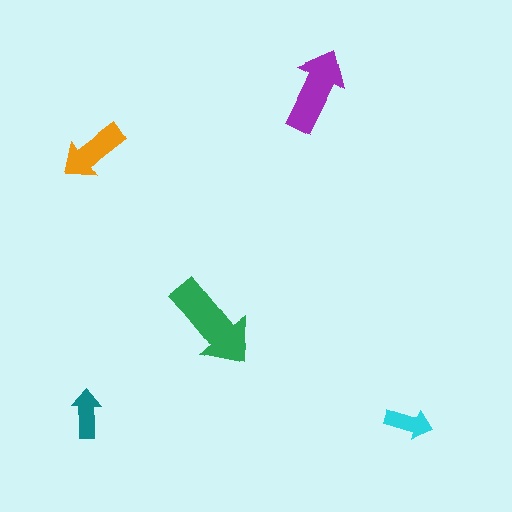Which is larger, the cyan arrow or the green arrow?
The green one.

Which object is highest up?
The purple arrow is topmost.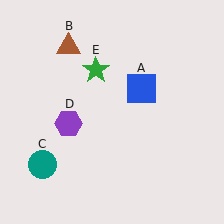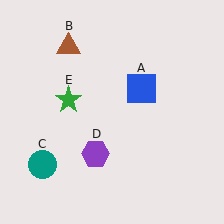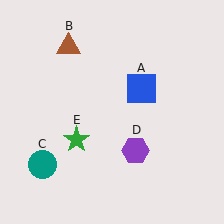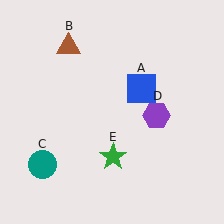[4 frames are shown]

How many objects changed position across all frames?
2 objects changed position: purple hexagon (object D), green star (object E).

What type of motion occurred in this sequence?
The purple hexagon (object D), green star (object E) rotated counterclockwise around the center of the scene.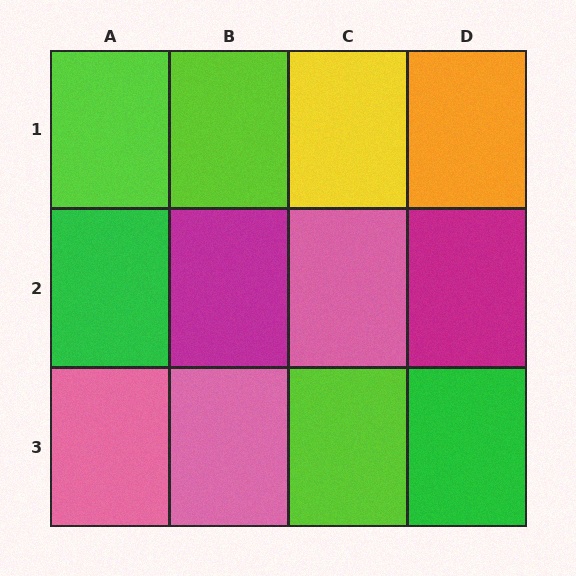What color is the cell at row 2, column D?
Magenta.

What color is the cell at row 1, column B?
Lime.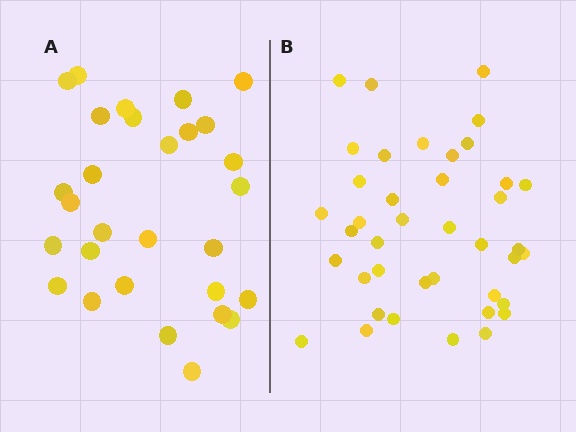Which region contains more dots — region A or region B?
Region B (the right region) has more dots.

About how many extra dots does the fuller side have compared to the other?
Region B has roughly 12 or so more dots than region A.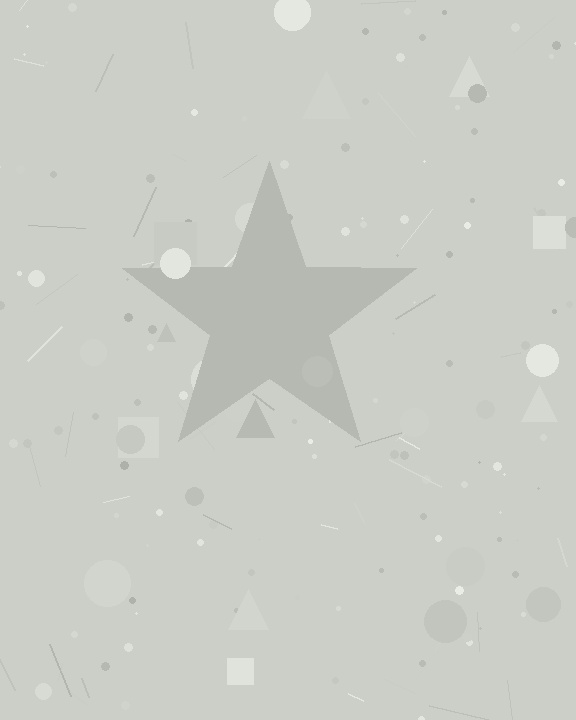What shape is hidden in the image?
A star is hidden in the image.